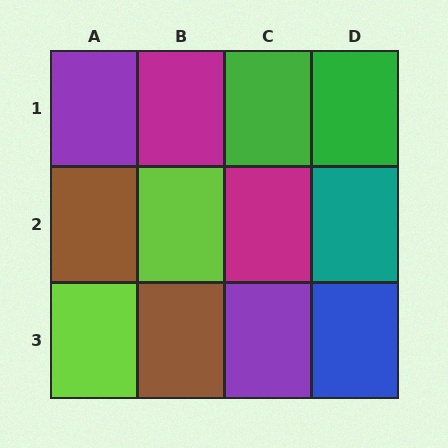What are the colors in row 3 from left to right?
Lime, brown, purple, blue.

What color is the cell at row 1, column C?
Green.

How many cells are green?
2 cells are green.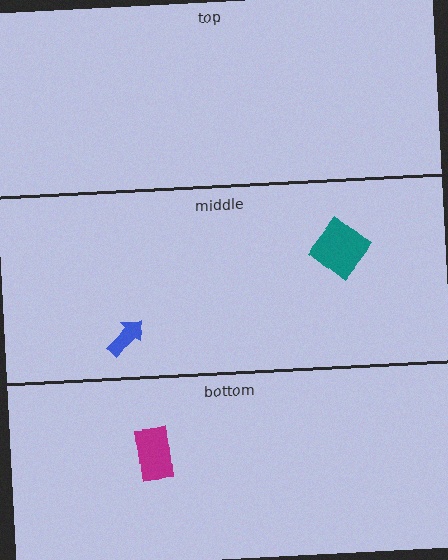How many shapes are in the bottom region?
1.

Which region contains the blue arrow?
The middle region.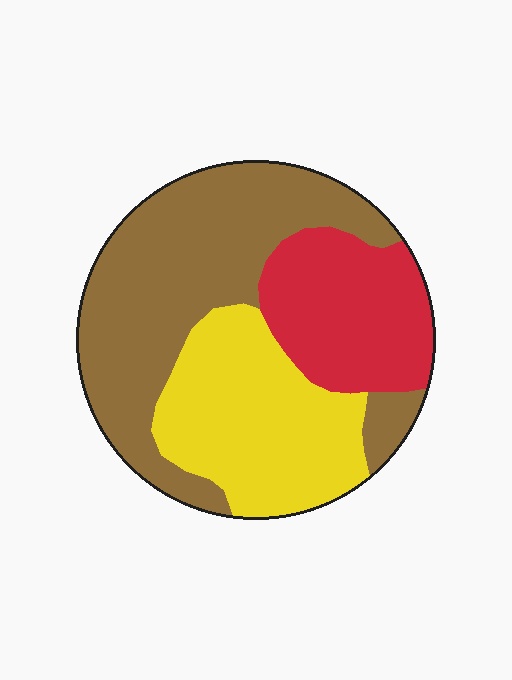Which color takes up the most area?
Brown, at roughly 45%.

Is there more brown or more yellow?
Brown.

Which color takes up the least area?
Red, at roughly 25%.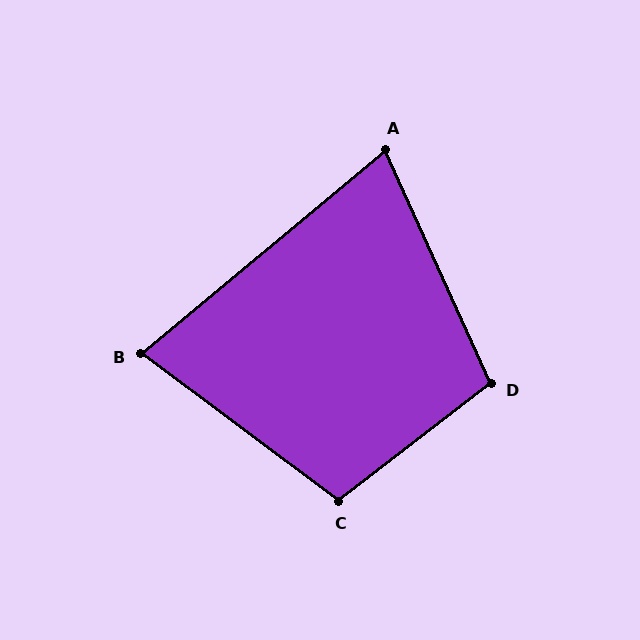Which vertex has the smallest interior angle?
A, at approximately 75 degrees.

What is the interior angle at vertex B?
Approximately 77 degrees (acute).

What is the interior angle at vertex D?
Approximately 103 degrees (obtuse).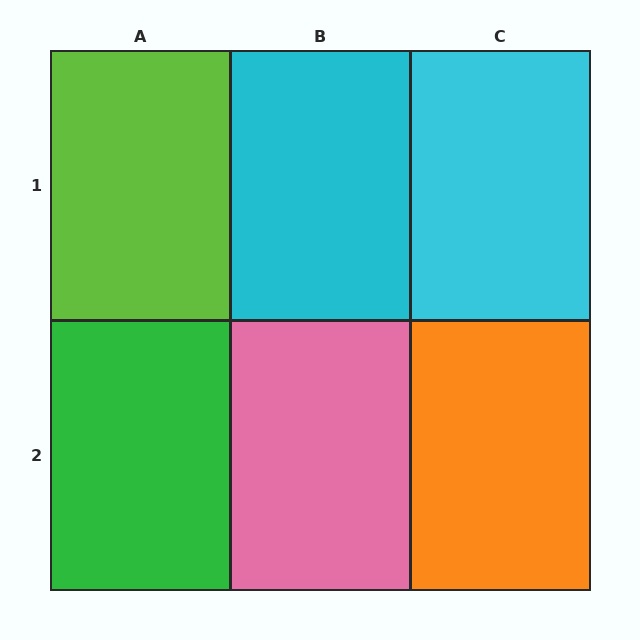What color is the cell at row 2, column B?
Pink.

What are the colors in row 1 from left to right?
Lime, cyan, cyan.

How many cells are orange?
1 cell is orange.